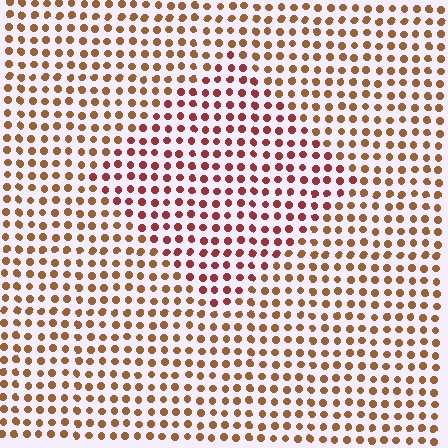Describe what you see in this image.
The image is filled with small brown elements in a uniform arrangement. A diamond-shaped region is visible where the elements are tinted to a slightly different hue, forming a subtle color boundary.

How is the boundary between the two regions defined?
The boundary is defined purely by a slight shift in hue (about 32 degrees). Spacing, size, and orientation are identical on both sides.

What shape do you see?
I see a diamond.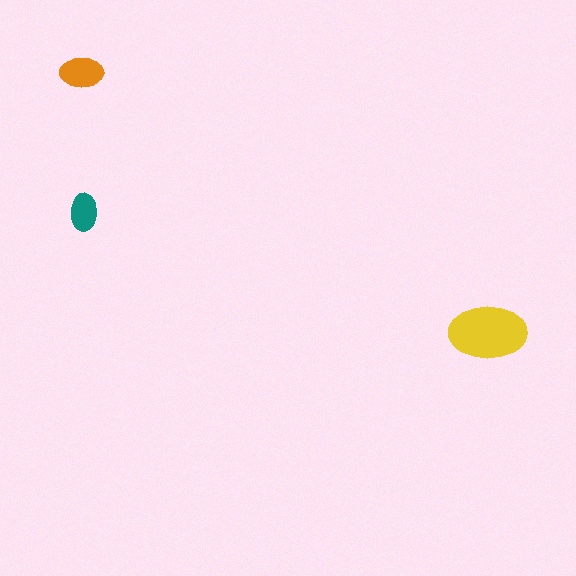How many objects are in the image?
There are 3 objects in the image.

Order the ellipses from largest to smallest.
the yellow one, the orange one, the teal one.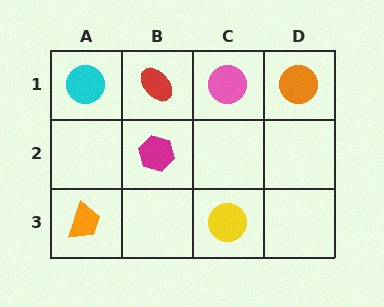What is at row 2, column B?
A magenta hexagon.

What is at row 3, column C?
A yellow circle.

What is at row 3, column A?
An orange trapezoid.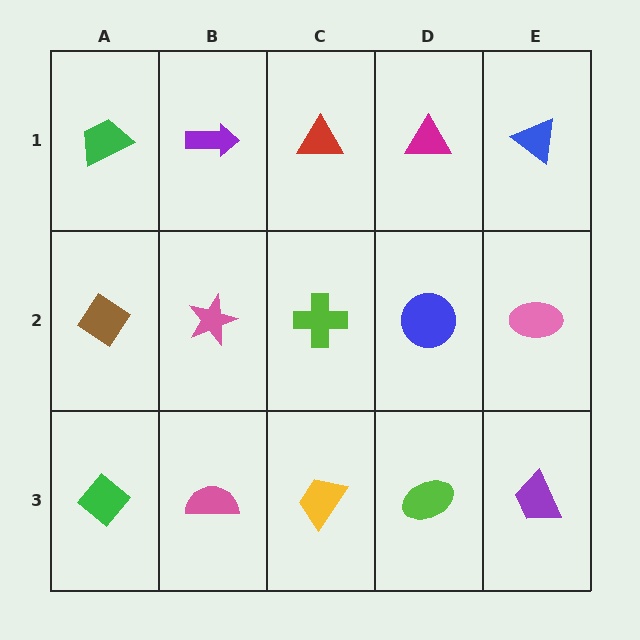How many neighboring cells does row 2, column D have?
4.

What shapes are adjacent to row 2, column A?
A green trapezoid (row 1, column A), a green diamond (row 3, column A), a pink star (row 2, column B).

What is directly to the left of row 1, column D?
A red triangle.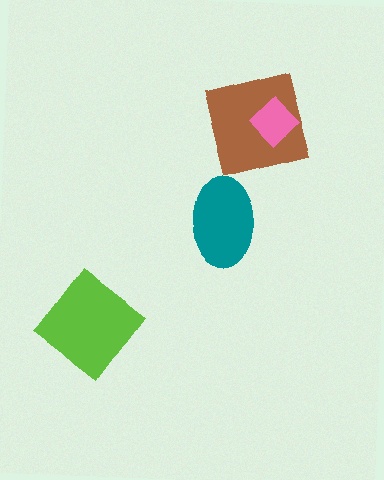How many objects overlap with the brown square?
1 object overlaps with the brown square.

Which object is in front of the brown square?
The pink diamond is in front of the brown square.